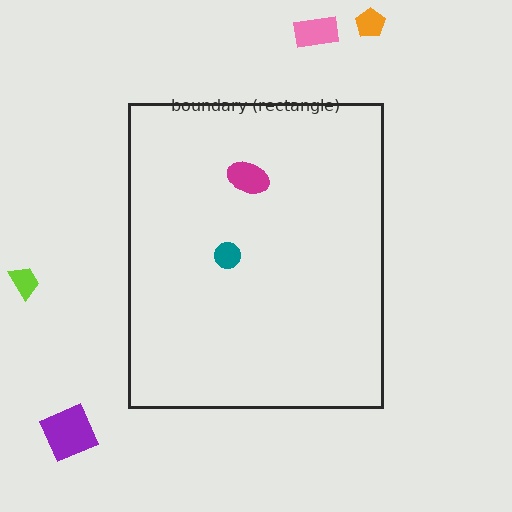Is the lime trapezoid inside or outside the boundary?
Outside.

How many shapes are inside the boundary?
2 inside, 4 outside.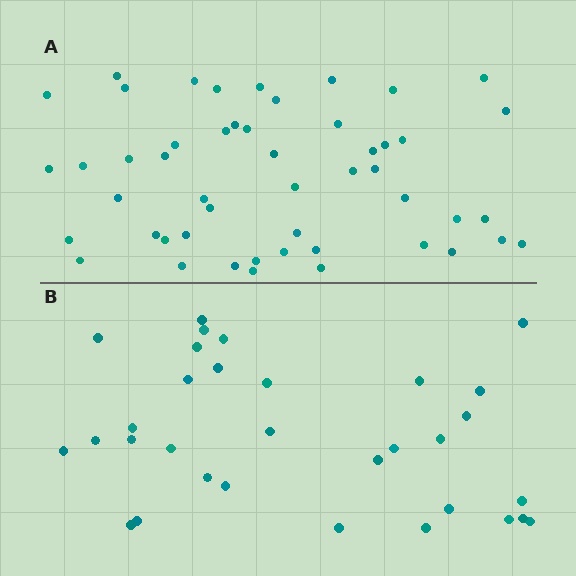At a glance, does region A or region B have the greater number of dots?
Region A (the top region) has more dots.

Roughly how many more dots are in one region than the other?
Region A has approximately 20 more dots than region B.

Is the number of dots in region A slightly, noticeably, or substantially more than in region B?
Region A has substantially more. The ratio is roughly 1.6 to 1.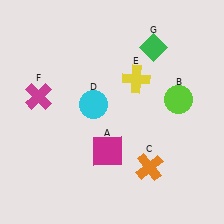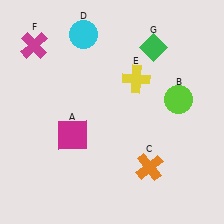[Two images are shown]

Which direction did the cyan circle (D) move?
The cyan circle (D) moved up.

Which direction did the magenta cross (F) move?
The magenta cross (F) moved up.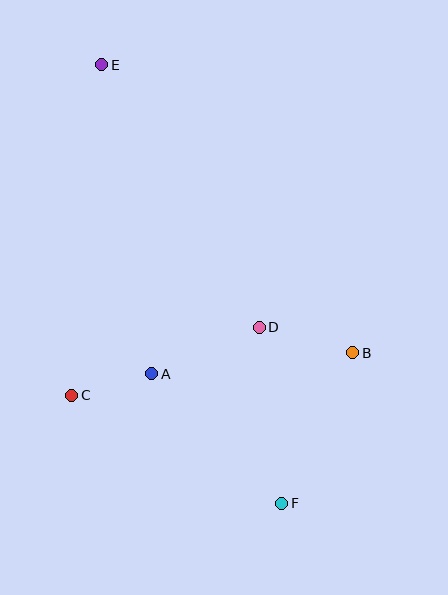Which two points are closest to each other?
Points A and C are closest to each other.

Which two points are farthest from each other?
Points E and F are farthest from each other.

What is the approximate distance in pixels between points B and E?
The distance between B and E is approximately 382 pixels.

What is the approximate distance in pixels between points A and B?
The distance between A and B is approximately 202 pixels.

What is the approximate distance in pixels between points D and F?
The distance between D and F is approximately 178 pixels.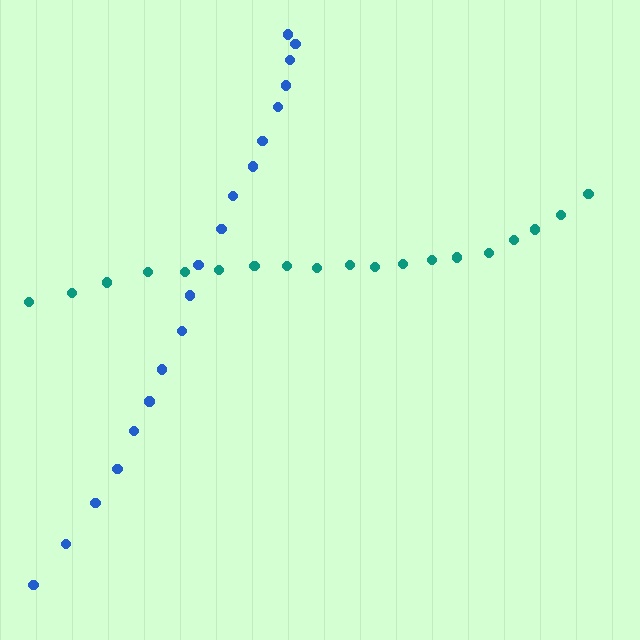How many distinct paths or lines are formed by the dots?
There are 2 distinct paths.